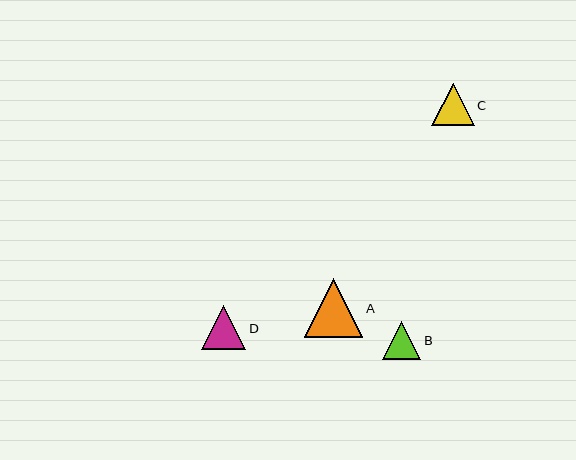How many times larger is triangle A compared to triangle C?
Triangle A is approximately 1.4 times the size of triangle C.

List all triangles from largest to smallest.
From largest to smallest: A, D, C, B.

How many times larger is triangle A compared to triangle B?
Triangle A is approximately 1.5 times the size of triangle B.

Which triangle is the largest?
Triangle A is the largest with a size of approximately 59 pixels.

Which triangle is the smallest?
Triangle B is the smallest with a size of approximately 38 pixels.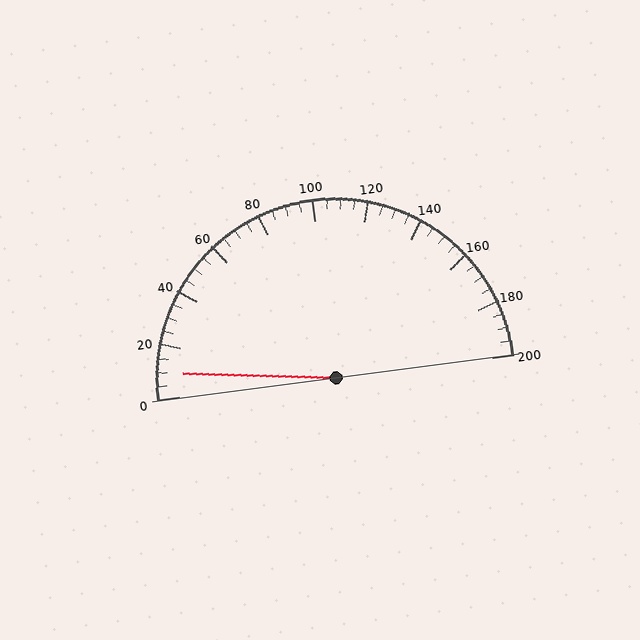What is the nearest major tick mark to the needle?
The nearest major tick mark is 0.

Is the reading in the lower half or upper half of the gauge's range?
The reading is in the lower half of the range (0 to 200).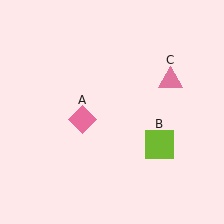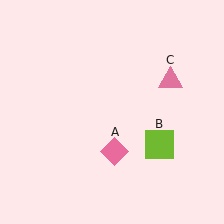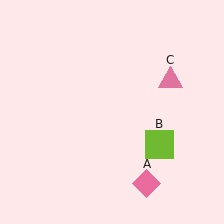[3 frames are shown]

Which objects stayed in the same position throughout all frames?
Lime square (object B) and pink triangle (object C) remained stationary.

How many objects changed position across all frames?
1 object changed position: pink diamond (object A).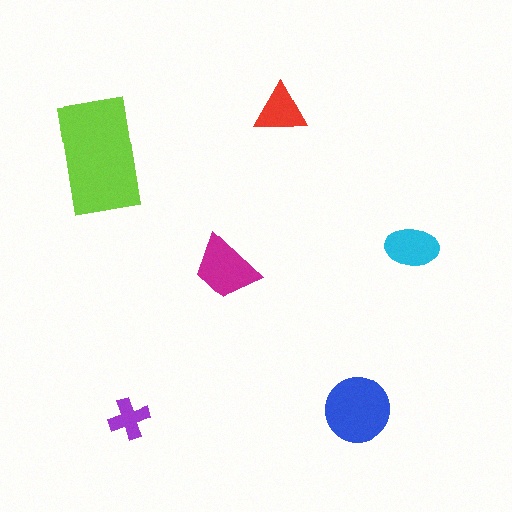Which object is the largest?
The lime rectangle.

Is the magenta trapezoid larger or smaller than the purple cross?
Larger.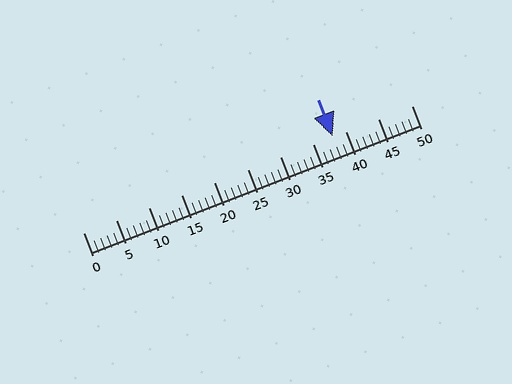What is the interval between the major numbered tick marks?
The major tick marks are spaced 5 units apart.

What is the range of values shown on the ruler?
The ruler shows values from 0 to 50.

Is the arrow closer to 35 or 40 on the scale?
The arrow is closer to 40.